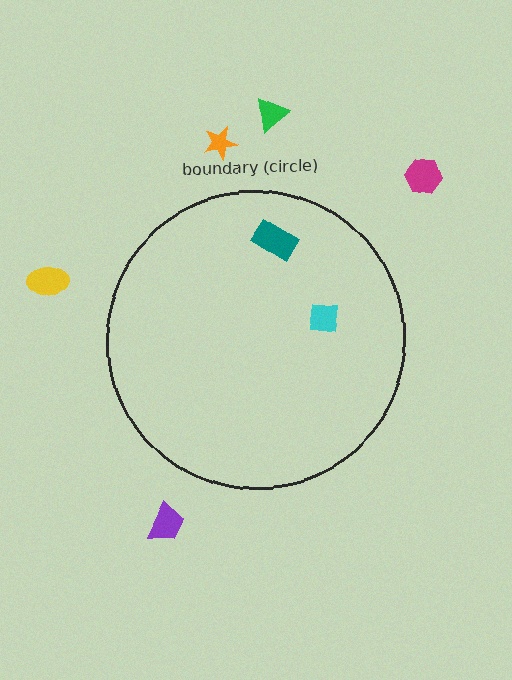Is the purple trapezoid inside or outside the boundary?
Outside.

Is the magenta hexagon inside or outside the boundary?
Outside.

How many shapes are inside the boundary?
2 inside, 5 outside.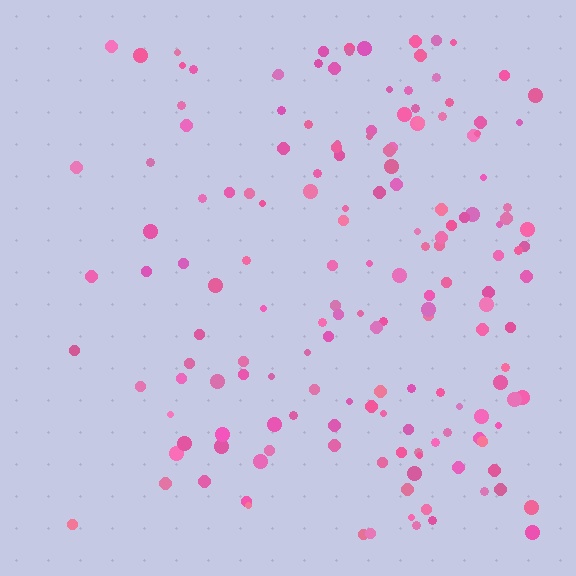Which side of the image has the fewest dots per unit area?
The left.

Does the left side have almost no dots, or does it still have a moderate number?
Still a moderate number, just noticeably fewer than the right.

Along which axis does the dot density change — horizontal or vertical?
Horizontal.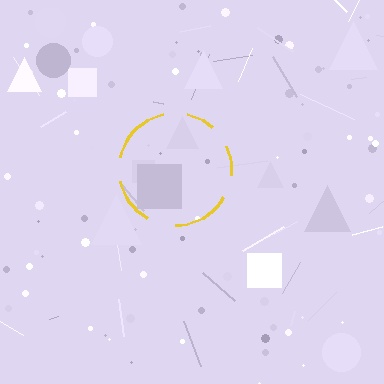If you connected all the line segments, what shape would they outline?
They would outline a circle.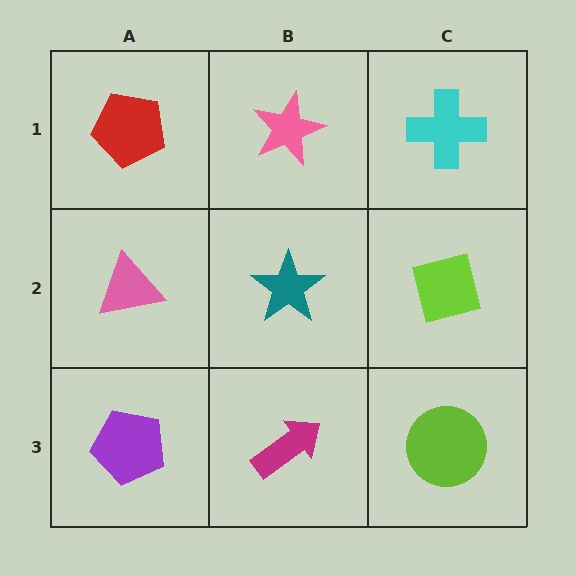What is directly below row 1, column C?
A lime square.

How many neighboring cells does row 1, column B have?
3.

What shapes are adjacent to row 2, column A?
A red pentagon (row 1, column A), a purple pentagon (row 3, column A), a teal star (row 2, column B).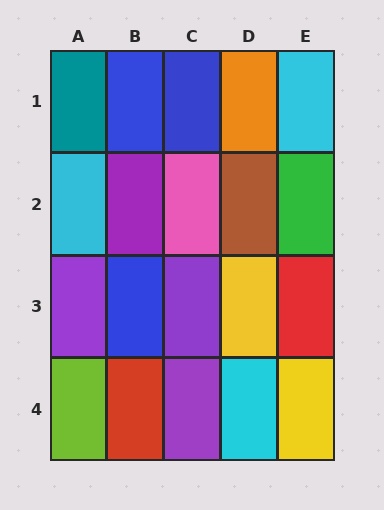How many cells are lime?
1 cell is lime.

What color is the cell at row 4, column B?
Red.